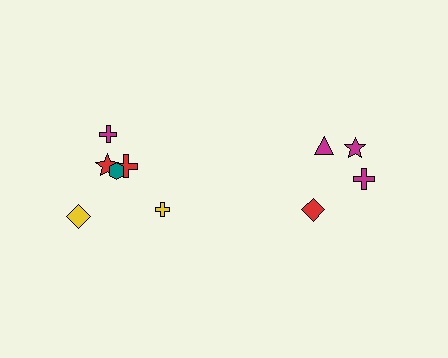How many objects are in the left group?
There are 6 objects.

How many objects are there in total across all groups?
There are 10 objects.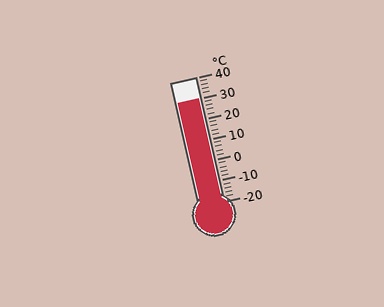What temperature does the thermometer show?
The thermometer shows approximately 30°C.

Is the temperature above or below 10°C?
The temperature is above 10°C.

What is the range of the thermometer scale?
The thermometer scale ranges from -20°C to 40°C.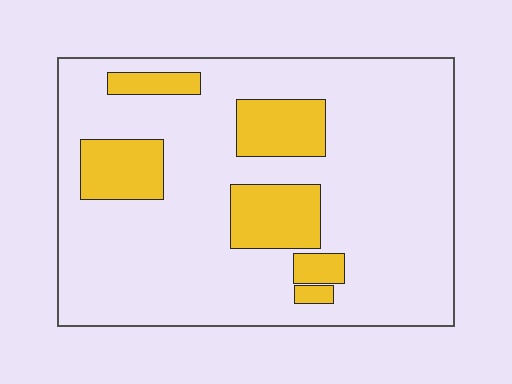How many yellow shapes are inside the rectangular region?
6.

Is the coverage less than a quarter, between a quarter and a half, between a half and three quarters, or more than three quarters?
Less than a quarter.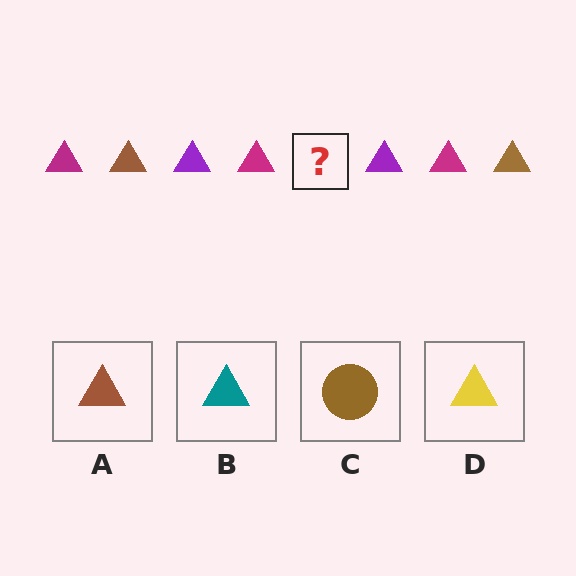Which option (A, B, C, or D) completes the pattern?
A.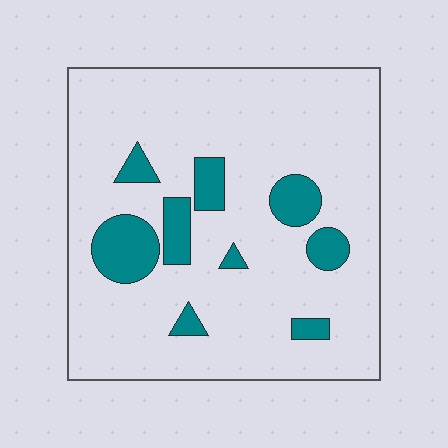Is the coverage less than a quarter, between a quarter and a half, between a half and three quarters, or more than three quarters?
Less than a quarter.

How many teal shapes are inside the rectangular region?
9.